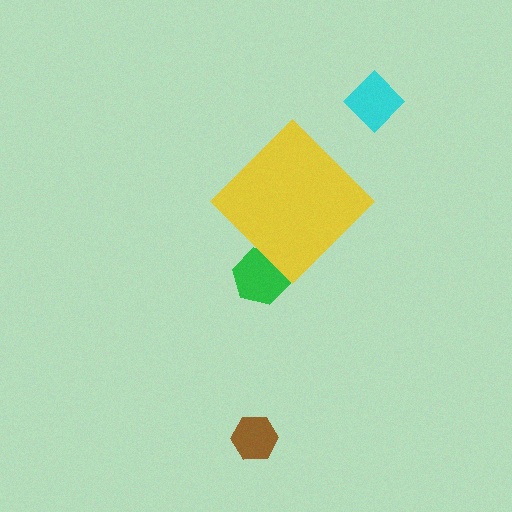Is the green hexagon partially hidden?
Yes, the green hexagon is partially hidden behind the yellow diamond.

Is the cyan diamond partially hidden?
No, the cyan diamond is fully visible.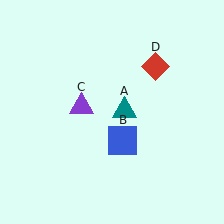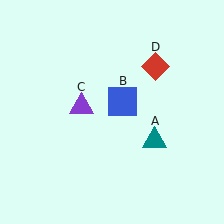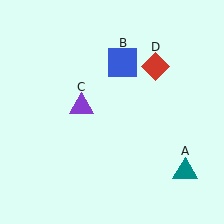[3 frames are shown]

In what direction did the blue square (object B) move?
The blue square (object B) moved up.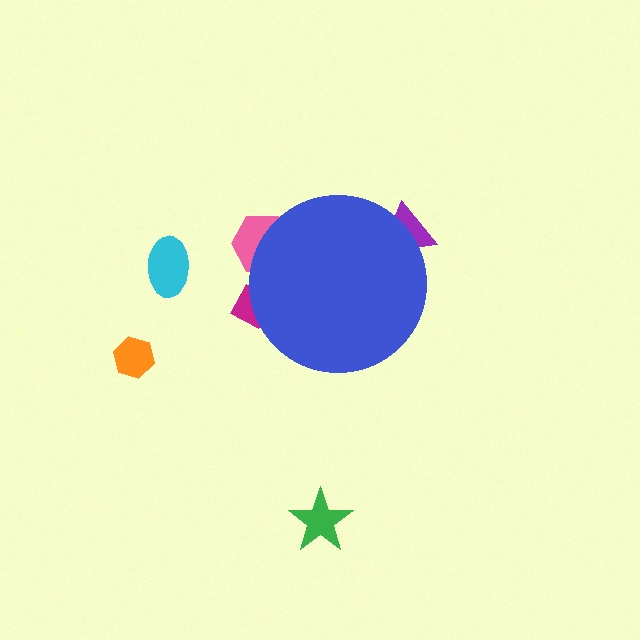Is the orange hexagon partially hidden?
No, the orange hexagon is fully visible.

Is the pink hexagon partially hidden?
Yes, the pink hexagon is partially hidden behind the blue circle.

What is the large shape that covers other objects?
A blue circle.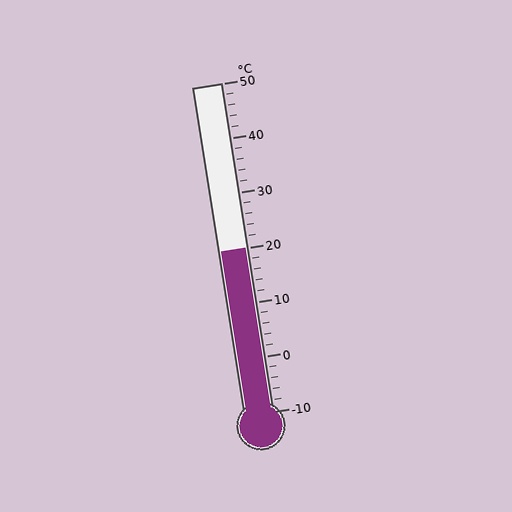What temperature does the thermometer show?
The thermometer shows approximately 20°C.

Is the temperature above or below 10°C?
The temperature is above 10°C.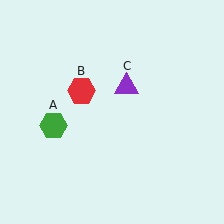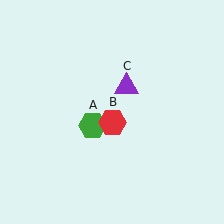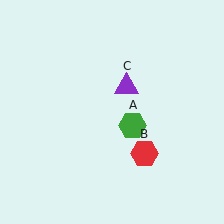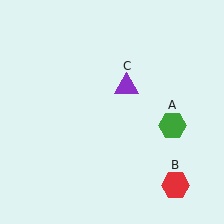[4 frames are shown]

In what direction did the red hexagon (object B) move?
The red hexagon (object B) moved down and to the right.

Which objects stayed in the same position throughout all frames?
Purple triangle (object C) remained stationary.